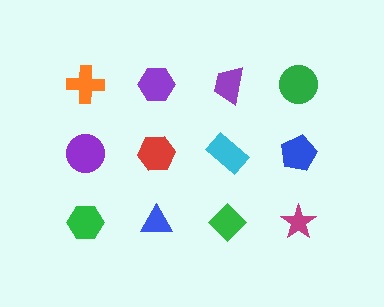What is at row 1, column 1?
An orange cross.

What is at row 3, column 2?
A blue triangle.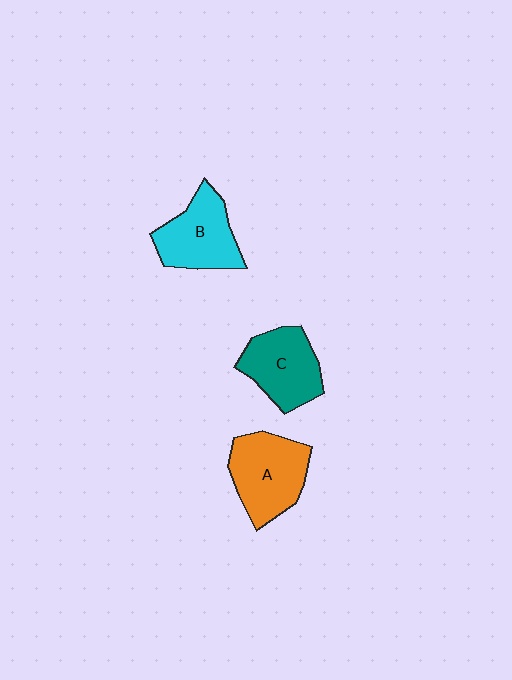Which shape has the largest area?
Shape A (orange).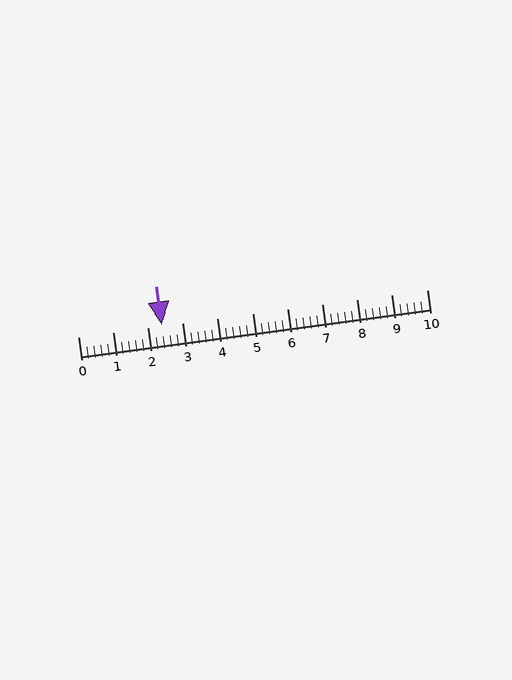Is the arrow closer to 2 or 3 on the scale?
The arrow is closer to 2.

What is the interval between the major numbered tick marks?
The major tick marks are spaced 1 units apart.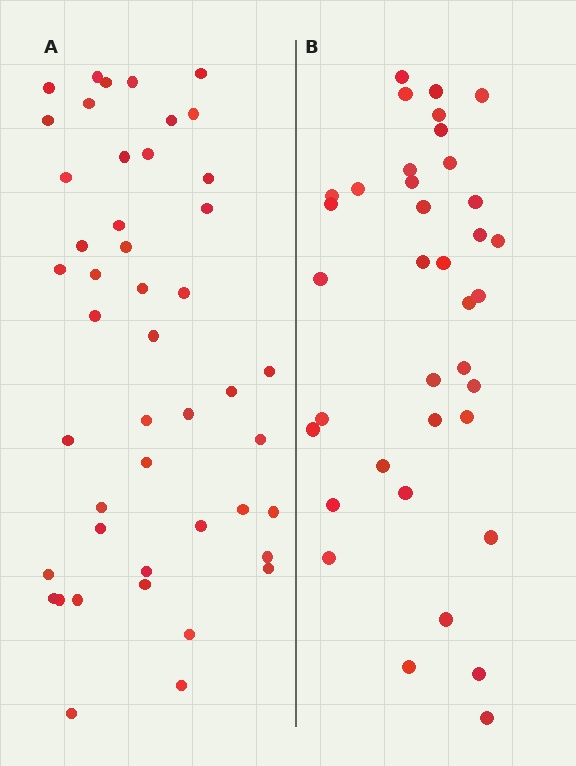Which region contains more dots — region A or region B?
Region A (the left region) has more dots.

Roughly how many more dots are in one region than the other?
Region A has roughly 8 or so more dots than region B.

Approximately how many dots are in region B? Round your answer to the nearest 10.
About 40 dots. (The exact count is 37, which rounds to 40.)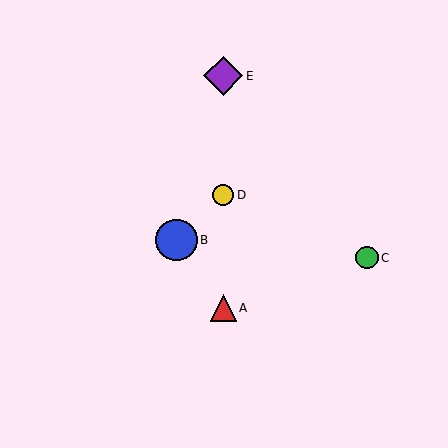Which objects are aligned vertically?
Objects A, D, E are aligned vertically.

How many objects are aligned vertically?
3 objects (A, D, E) are aligned vertically.